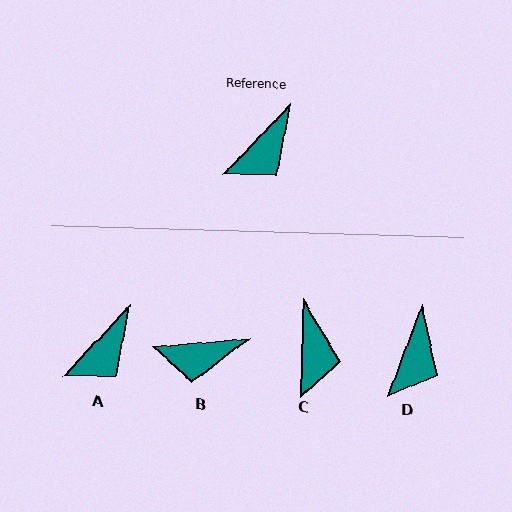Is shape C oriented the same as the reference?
No, it is off by about 42 degrees.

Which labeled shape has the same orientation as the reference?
A.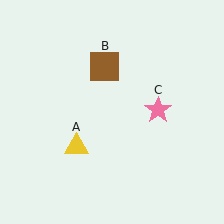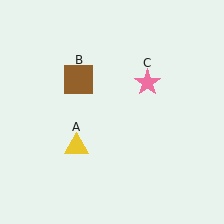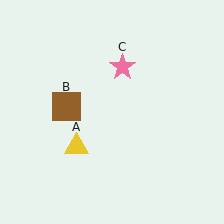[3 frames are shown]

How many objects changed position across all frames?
2 objects changed position: brown square (object B), pink star (object C).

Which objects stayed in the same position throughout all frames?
Yellow triangle (object A) remained stationary.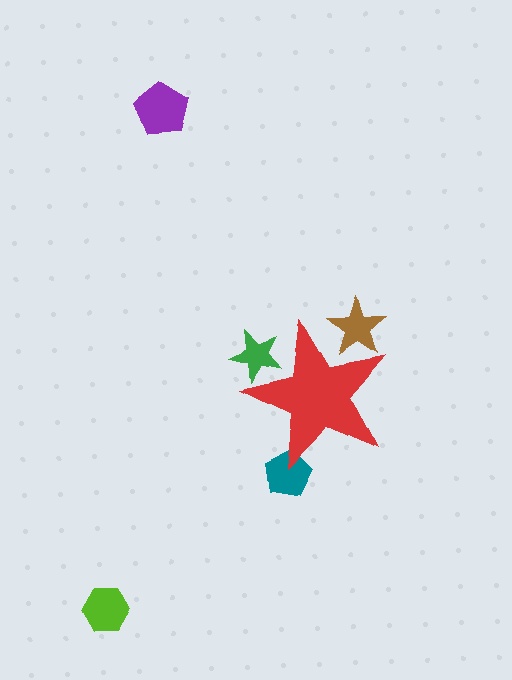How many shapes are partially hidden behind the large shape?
3 shapes are partially hidden.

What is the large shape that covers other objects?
A red star.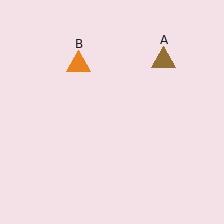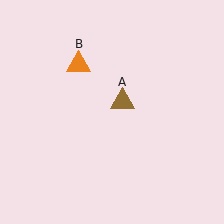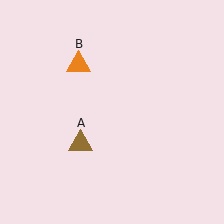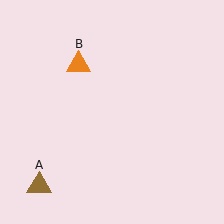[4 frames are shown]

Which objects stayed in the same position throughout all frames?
Orange triangle (object B) remained stationary.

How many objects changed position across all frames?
1 object changed position: brown triangle (object A).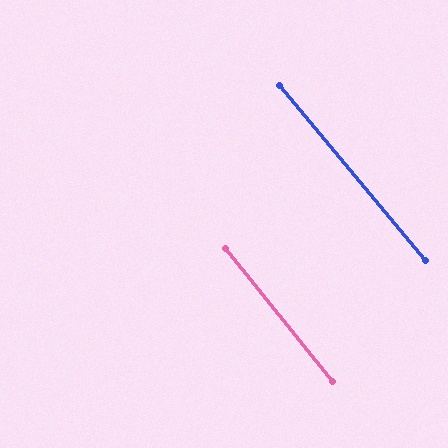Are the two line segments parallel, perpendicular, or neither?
Parallel — their directions differ by only 1.1°.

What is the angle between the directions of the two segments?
Approximately 1 degree.